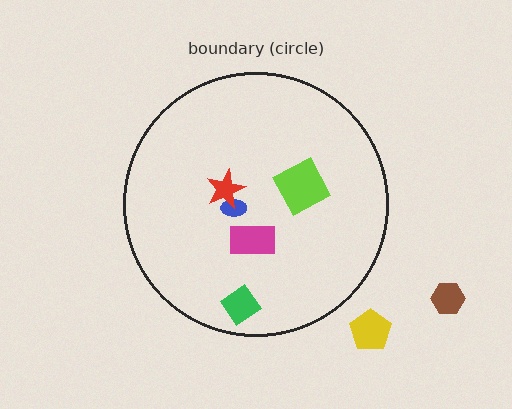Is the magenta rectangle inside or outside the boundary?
Inside.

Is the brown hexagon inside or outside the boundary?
Outside.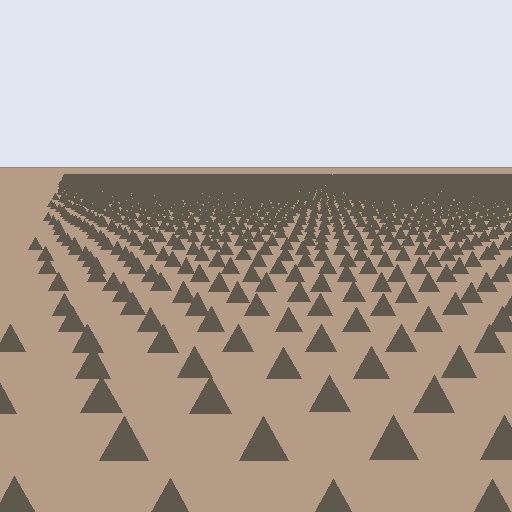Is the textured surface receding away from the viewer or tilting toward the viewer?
The surface is receding away from the viewer. Texture elements get smaller and denser toward the top.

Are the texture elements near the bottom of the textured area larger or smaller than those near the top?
Larger. Near the bottom, elements are closer to the viewer and appear at a bigger on-screen size.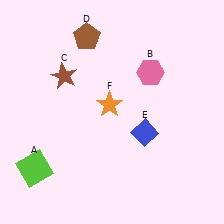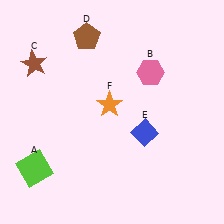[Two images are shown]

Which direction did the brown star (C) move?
The brown star (C) moved left.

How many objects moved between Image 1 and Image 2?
1 object moved between the two images.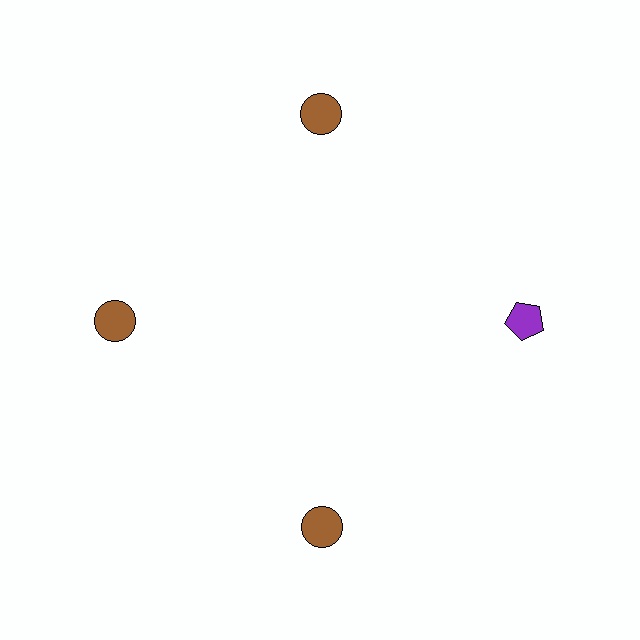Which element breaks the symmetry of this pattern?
The purple pentagon at roughly the 3 o'clock position breaks the symmetry. All other shapes are brown circles.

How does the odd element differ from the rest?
It differs in both color (purple instead of brown) and shape (pentagon instead of circle).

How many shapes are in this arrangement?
There are 4 shapes arranged in a ring pattern.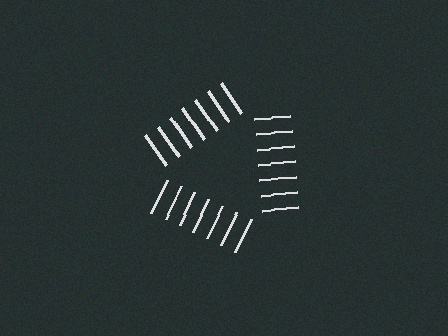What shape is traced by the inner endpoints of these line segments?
An illusory triangle — the line segments terminate on its edges but no continuous stroke is drawn.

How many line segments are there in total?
21 — 7 along each of the 3 edges.